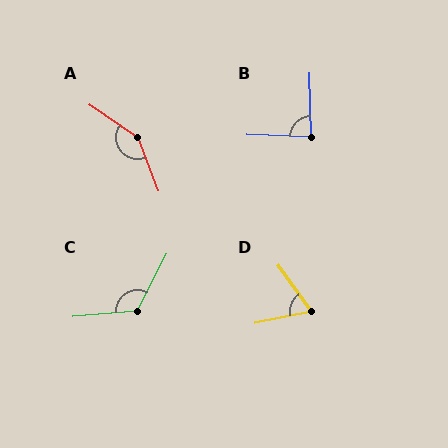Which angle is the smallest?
D, at approximately 65 degrees.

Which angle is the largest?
A, at approximately 145 degrees.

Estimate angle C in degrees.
Approximately 122 degrees.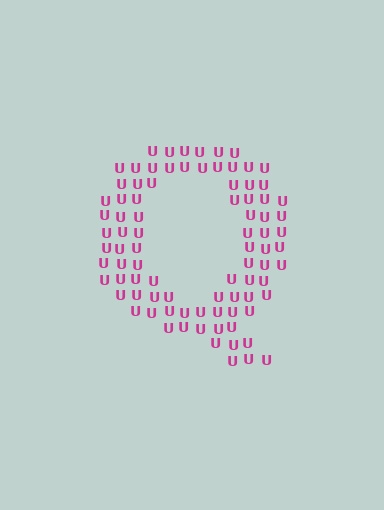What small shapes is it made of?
It is made of small letter U's.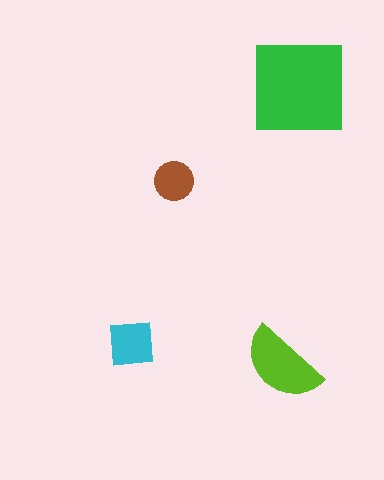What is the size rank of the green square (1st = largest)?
1st.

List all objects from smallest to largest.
The brown circle, the cyan square, the lime semicircle, the green square.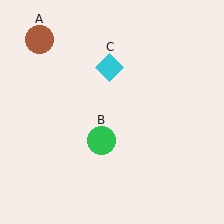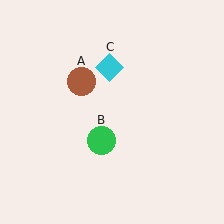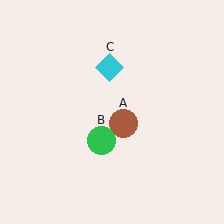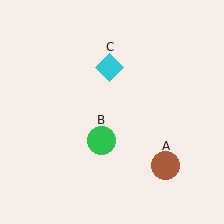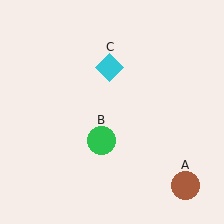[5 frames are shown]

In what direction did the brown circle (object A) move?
The brown circle (object A) moved down and to the right.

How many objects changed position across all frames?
1 object changed position: brown circle (object A).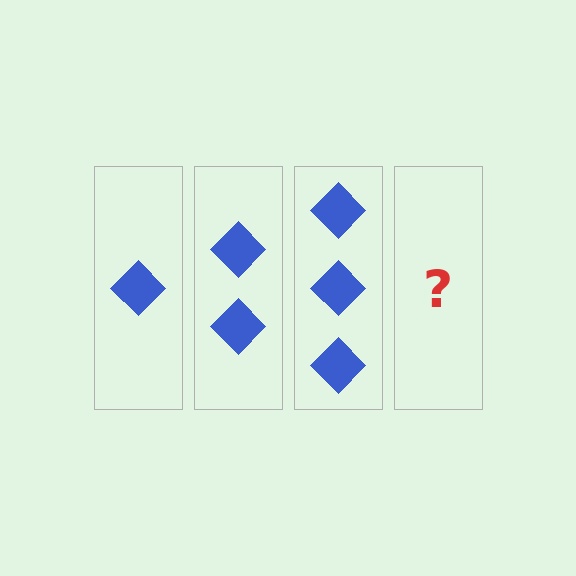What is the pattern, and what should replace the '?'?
The pattern is that each step adds one more diamond. The '?' should be 4 diamonds.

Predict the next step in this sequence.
The next step is 4 diamonds.